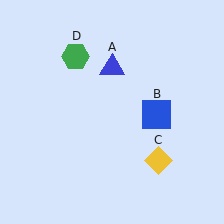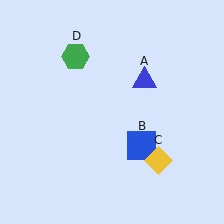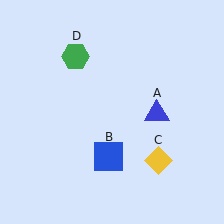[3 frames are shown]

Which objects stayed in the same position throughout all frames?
Yellow diamond (object C) and green hexagon (object D) remained stationary.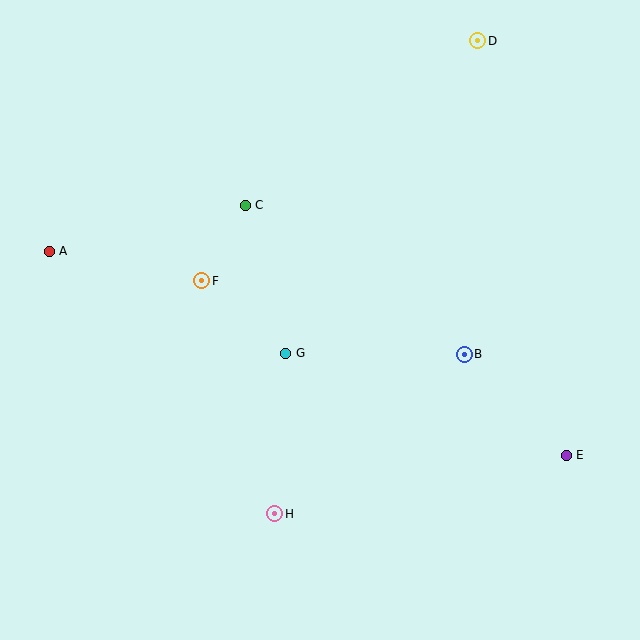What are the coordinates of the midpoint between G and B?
The midpoint between G and B is at (375, 354).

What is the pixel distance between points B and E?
The distance between B and E is 143 pixels.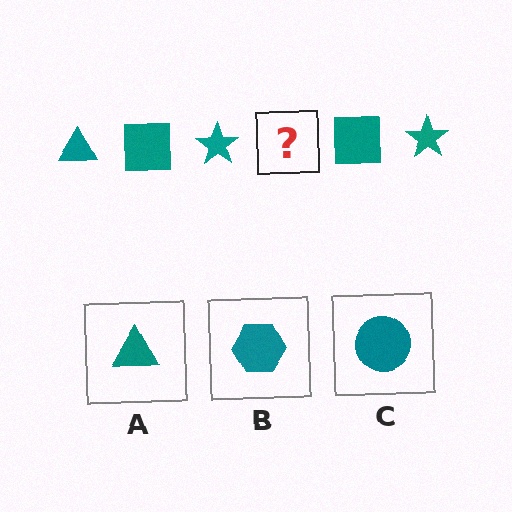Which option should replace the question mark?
Option A.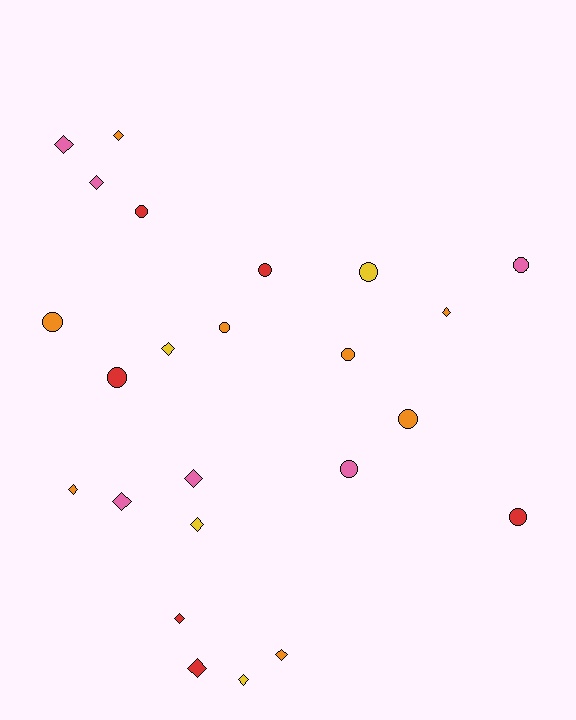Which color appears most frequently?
Orange, with 8 objects.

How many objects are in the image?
There are 24 objects.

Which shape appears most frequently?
Diamond, with 13 objects.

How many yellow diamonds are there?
There are 3 yellow diamonds.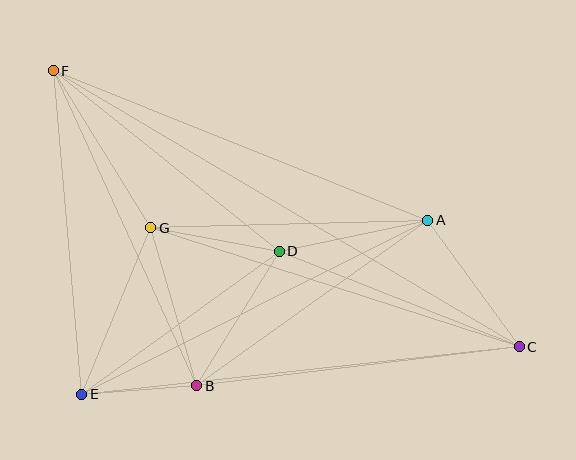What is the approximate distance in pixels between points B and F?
The distance between B and F is approximately 346 pixels.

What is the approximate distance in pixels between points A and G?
The distance between A and G is approximately 277 pixels.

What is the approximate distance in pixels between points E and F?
The distance between E and F is approximately 325 pixels.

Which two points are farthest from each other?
Points C and F are farthest from each other.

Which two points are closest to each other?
Points B and E are closest to each other.